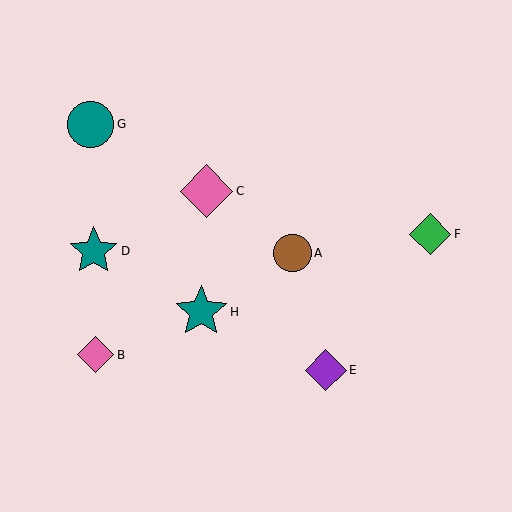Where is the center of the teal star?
The center of the teal star is at (201, 312).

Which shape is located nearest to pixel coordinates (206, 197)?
The pink diamond (labeled C) at (206, 191) is nearest to that location.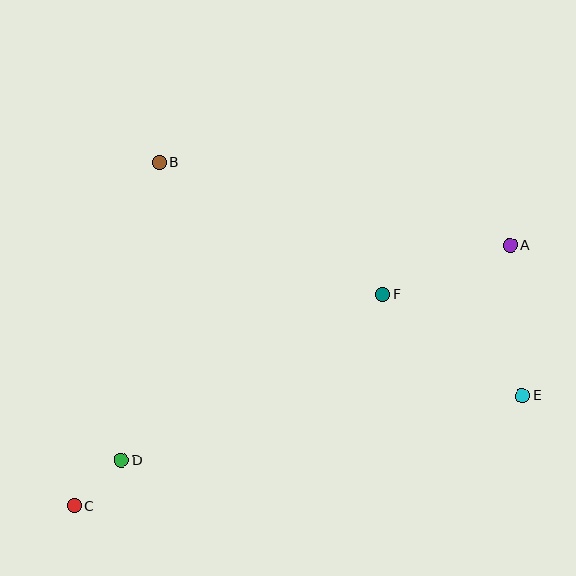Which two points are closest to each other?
Points C and D are closest to each other.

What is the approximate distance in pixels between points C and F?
The distance between C and F is approximately 374 pixels.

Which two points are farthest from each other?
Points A and C are farthest from each other.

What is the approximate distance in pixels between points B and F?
The distance between B and F is approximately 260 pixels.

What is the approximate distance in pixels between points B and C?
The distance between B and C is approximately 354 pixels.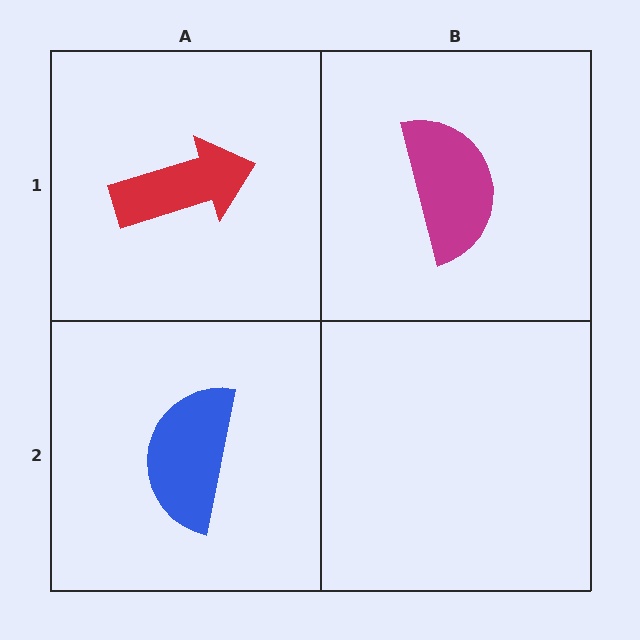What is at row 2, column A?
A blue semicircle.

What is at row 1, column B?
A magenta semicircle.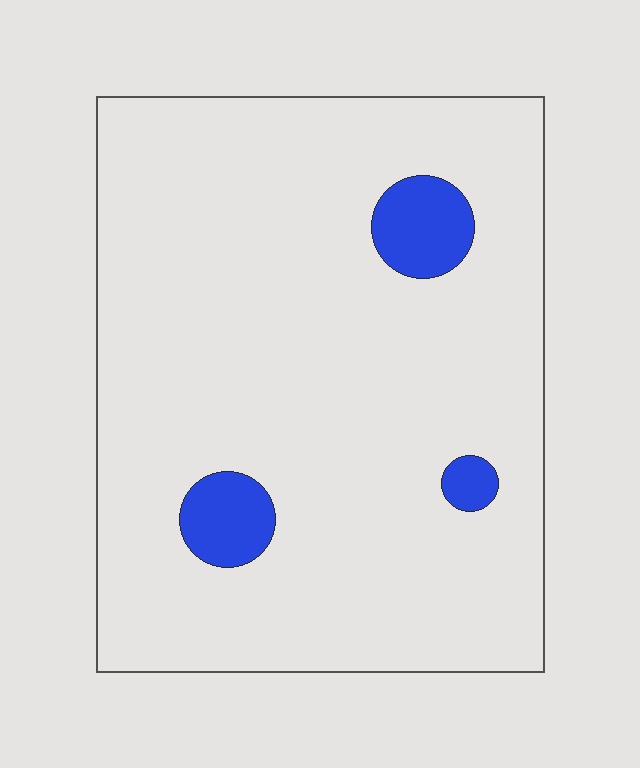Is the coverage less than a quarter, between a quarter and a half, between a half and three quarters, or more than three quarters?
Less than a quarter.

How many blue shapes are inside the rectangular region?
3.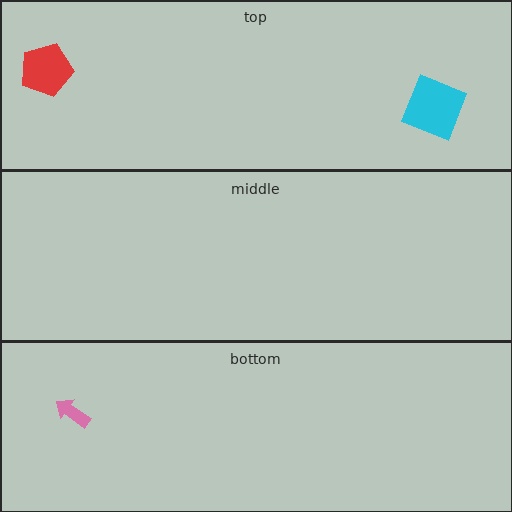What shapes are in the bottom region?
The pink arrow.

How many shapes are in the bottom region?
1.